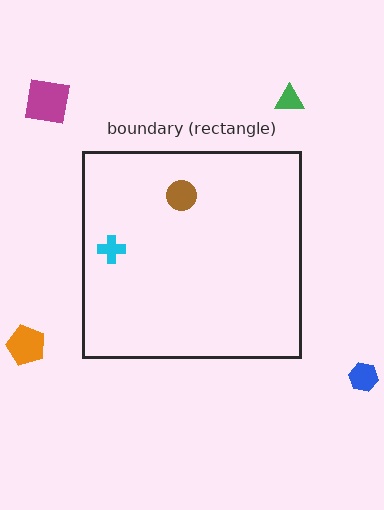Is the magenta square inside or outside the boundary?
Outside.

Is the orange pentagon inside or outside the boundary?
Outside.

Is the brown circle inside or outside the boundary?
Inside.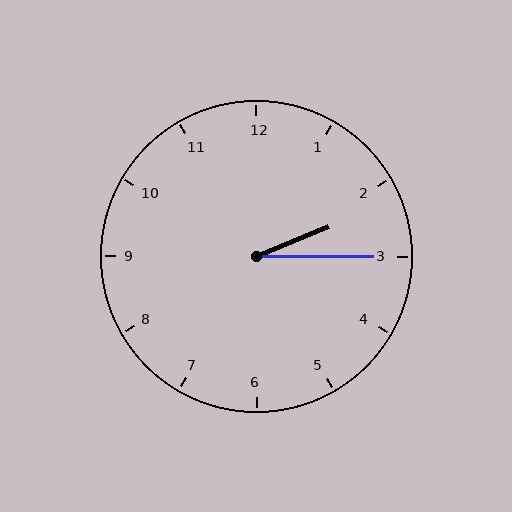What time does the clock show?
2:15.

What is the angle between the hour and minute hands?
Approximately 22 degrees.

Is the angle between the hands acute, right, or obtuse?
It is acute.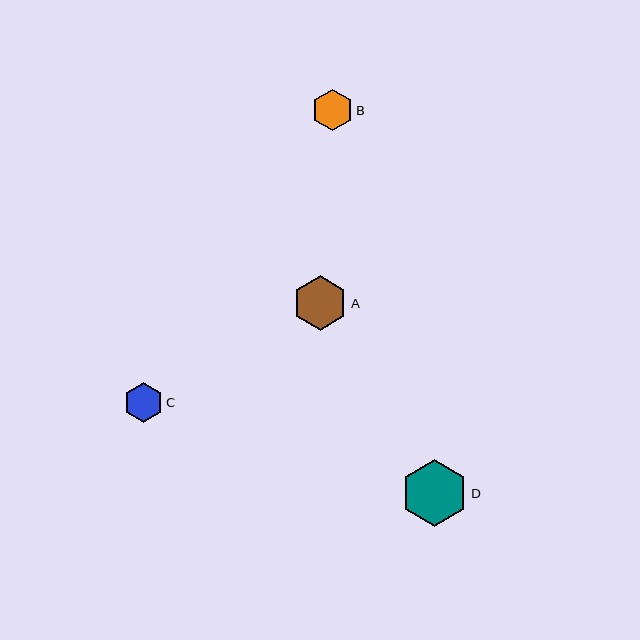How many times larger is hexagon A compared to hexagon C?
Hexagon A is approximately 1.4 times the size of hexagon C.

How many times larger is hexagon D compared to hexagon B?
Hexagon D is approximately 1.6 times the size of hexagon B.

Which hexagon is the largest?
Hexagon D is the largest with a size of approximately 67 pixels.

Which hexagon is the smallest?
Hexagon C is the smallest with a size of approximately 39 pixels.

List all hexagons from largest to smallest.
From largest to smallest: D, A, B, C.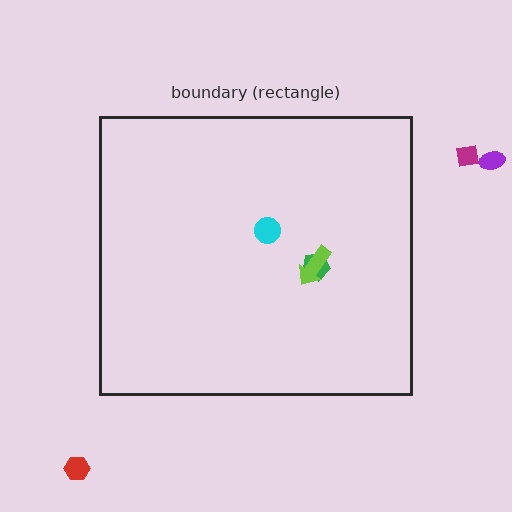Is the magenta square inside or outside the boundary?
Outside.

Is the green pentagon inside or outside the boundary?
Inside.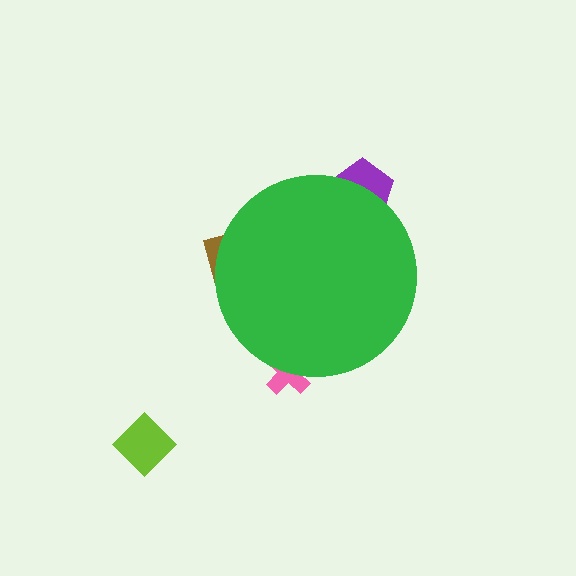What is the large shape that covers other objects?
A green circle.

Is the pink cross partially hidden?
Yes, the pink cross is partially hidden behind the green circle.